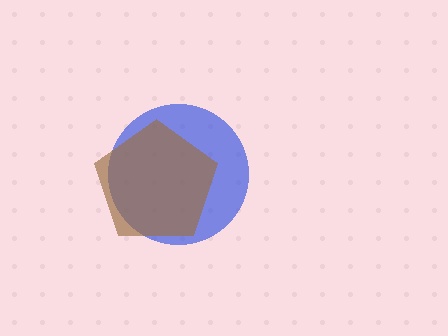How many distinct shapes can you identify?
There are 2 distinct shapes: a blue circle, a brown pentagon.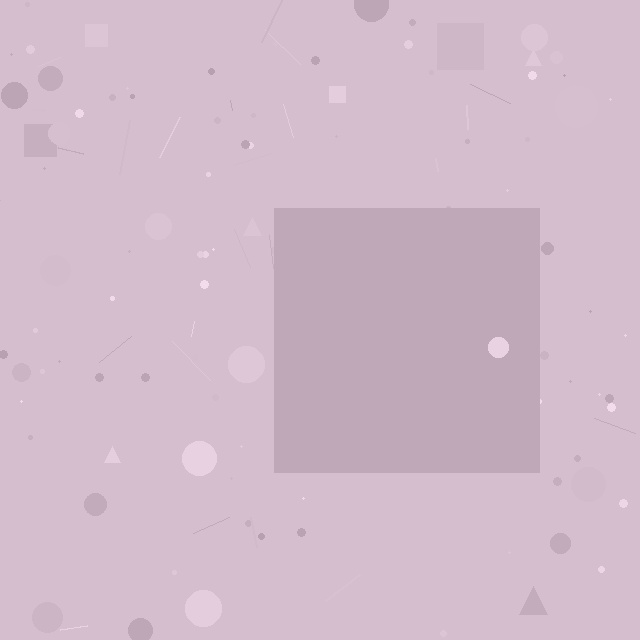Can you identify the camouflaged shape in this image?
The camouflaged shape is a square.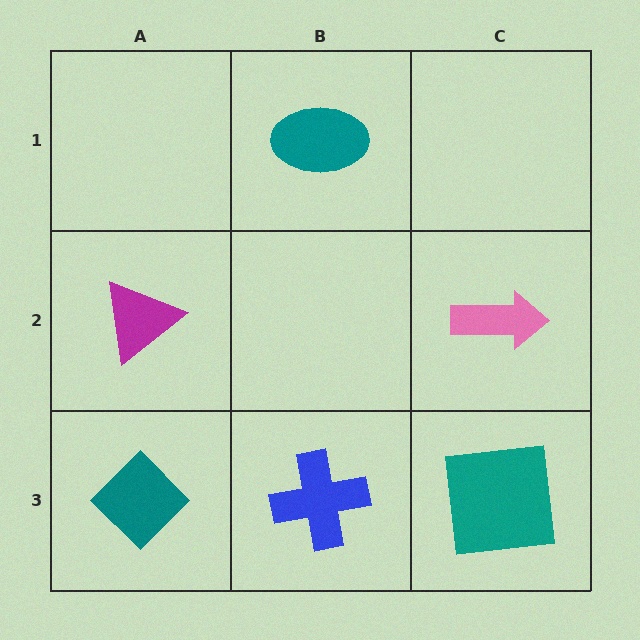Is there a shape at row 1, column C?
No, that cell is empty.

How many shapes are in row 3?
3 shapes.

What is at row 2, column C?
A pink arrow.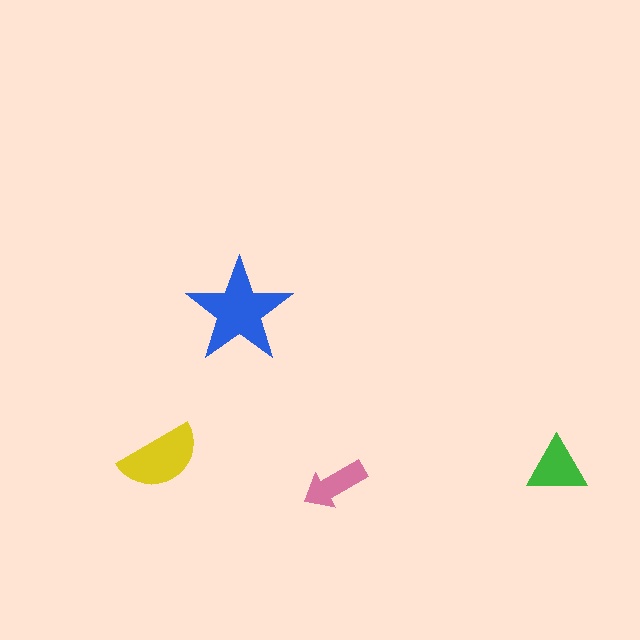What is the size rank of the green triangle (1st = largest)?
3rd.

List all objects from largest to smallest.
The blue star, the yellow semicircle, the green triangle, the pink arrow.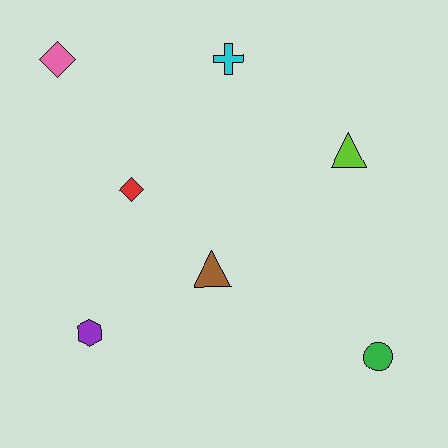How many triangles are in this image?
There are 2 triangles.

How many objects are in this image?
There are 7 objects.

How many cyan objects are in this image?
There is 1 cyan object.